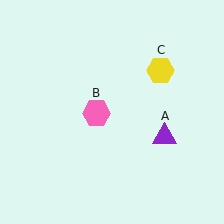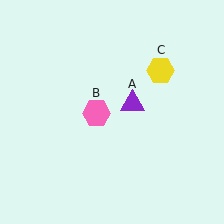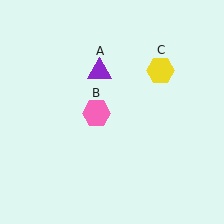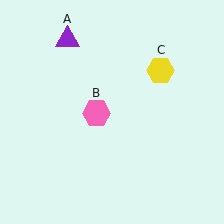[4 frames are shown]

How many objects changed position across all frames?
1 object changed position: purple triangle (object A).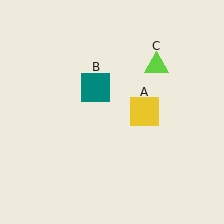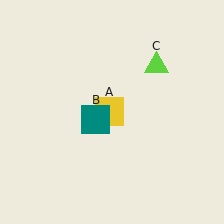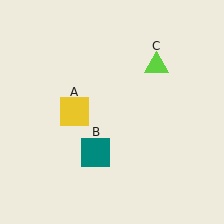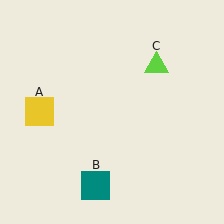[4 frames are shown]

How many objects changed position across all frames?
2 objects changed position: yellow square (object A), teal square (object B).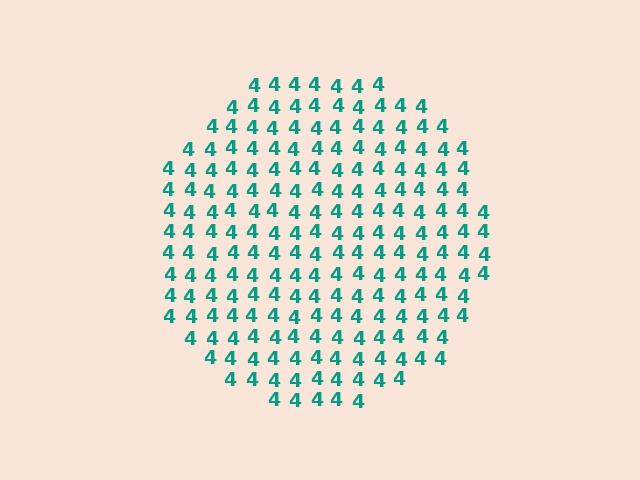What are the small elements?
The small elements are digit 4's.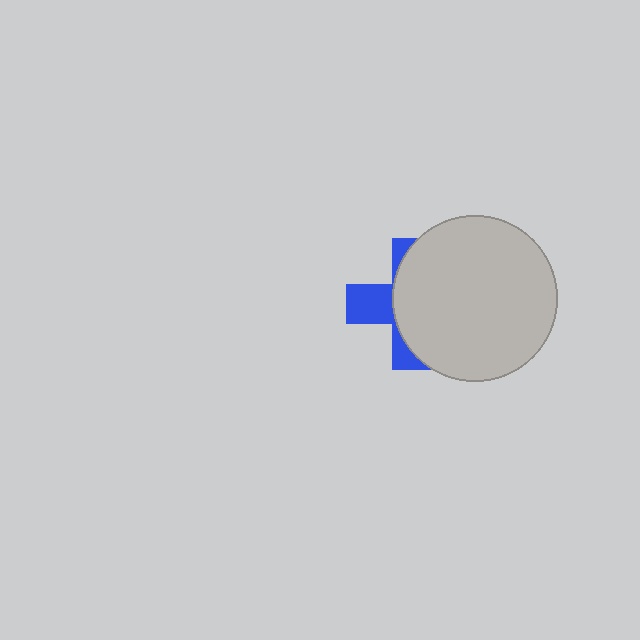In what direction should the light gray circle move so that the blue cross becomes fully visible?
The light gray circle should move right. That is the shortest direction to clear the overlap and leave the blue cross fully visible.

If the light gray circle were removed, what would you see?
You would see the complete blue cross.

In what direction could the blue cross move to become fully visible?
The blue cross could move left. That would shift it out from behind the light gray circle entirely.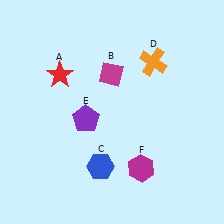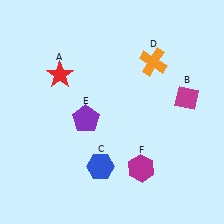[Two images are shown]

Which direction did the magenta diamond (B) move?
The magenta diamond (B) moved right.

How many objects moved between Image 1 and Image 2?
1 object moved between the two images.